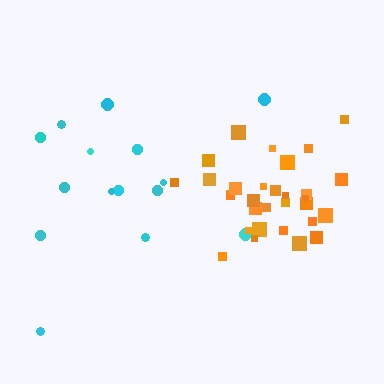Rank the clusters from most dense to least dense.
orange, cyan.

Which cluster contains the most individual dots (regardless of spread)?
Orange (31).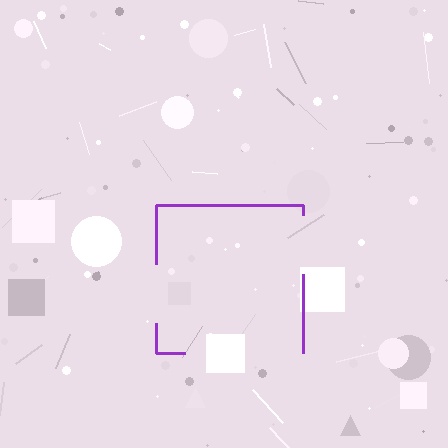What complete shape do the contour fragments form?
The contour fragments form a square.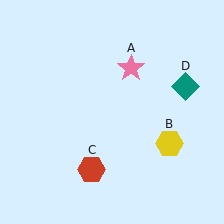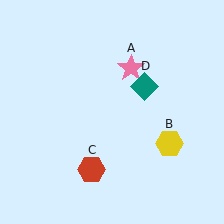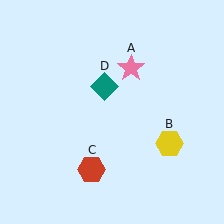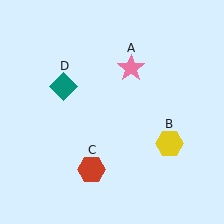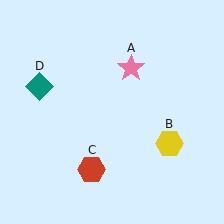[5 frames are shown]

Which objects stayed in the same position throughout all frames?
Pink star (object A) and yellow hexagon (object B) and red hexagon (object C) remained stationary.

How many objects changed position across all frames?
1 object changed position: teal diamond (object D).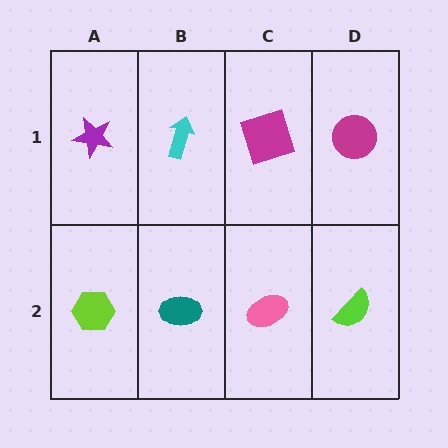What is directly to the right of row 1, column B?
A magenta square.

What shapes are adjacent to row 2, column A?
A purple star (row 1, column A), a teal ellipse (row 2, column B).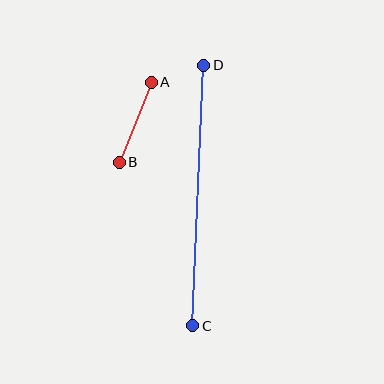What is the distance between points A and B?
The distance is approximately 86 pixels.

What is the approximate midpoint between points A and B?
The midpoint is at approximately (135, 122) pixels.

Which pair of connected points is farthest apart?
Points C and D are farthest apart.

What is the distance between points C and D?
The distance is approximately 261 pixels.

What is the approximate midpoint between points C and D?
The midpoint is at approximately (198, 196) pixels.